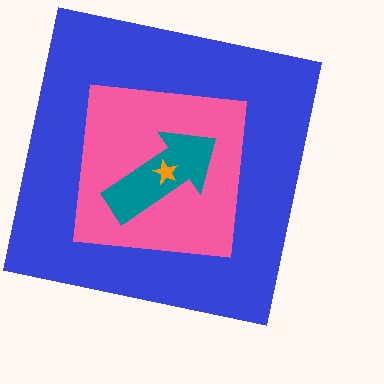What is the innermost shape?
The orange star.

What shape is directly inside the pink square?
The teal arrow.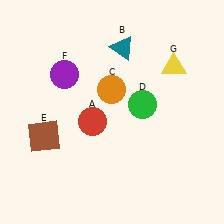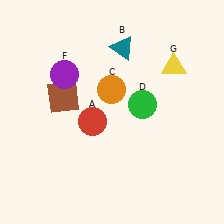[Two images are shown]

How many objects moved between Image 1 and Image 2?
1 object moved between the two images.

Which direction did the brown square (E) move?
The brown square (E) moved up.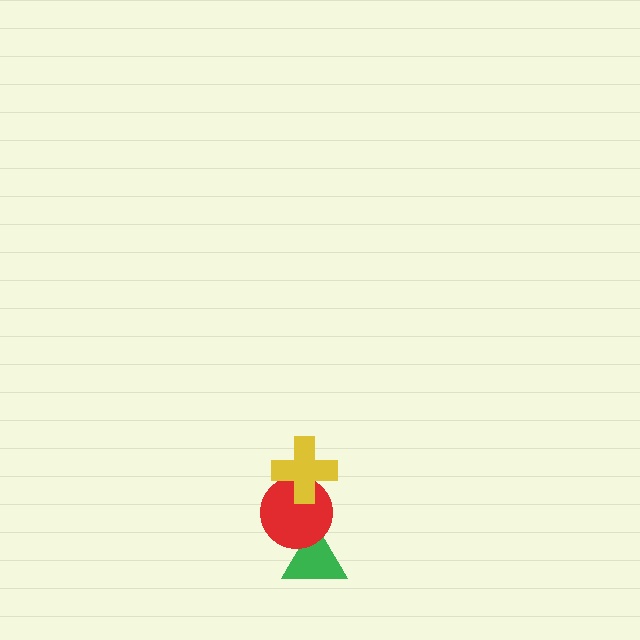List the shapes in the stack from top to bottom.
From top to bottom: the yellow cross, the red circle, the green triangle.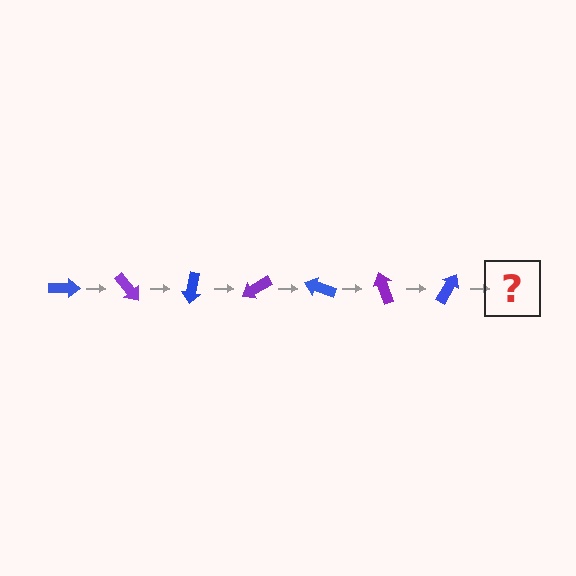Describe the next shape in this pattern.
It should be a purple arrow, rotated 350 degrees from the start.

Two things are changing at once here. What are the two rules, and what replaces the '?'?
The two rules are that it rotates 50 degrees each step and the color cycles through blue and purple. The '?' should be a purple arrow, rotated 350 degrees from the start.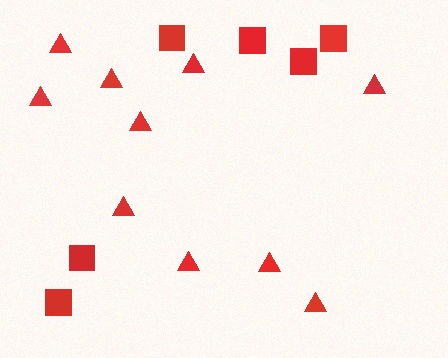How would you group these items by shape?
There are 2 groups: one group of triangles (10) and one group of squares (6).